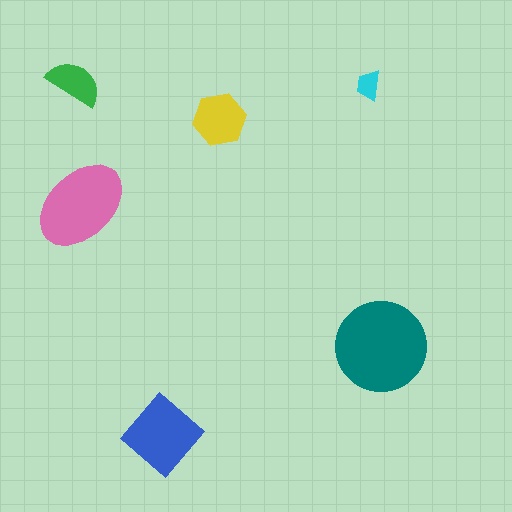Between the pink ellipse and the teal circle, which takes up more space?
The teal circle.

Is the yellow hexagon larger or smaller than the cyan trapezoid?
Larger.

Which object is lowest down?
The blue diamond is bottommost.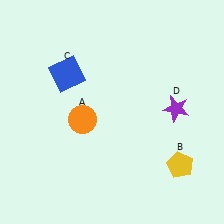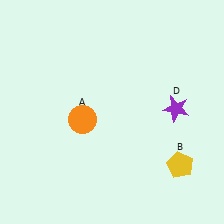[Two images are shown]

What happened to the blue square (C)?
The blue square (C) was removed in Image 2. It was in the top-left area of Image 1.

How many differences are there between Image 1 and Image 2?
There is 1 difference between the two images.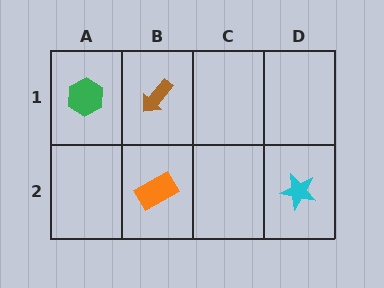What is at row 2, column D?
A cyan star.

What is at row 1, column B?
A brown arrow.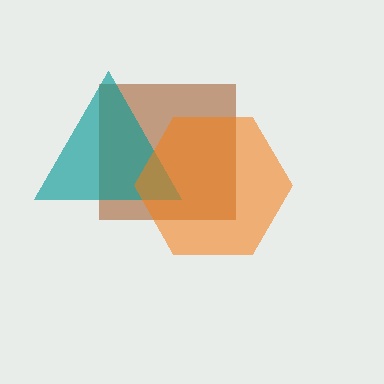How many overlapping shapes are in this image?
There are 3 overlapping shapes in the image.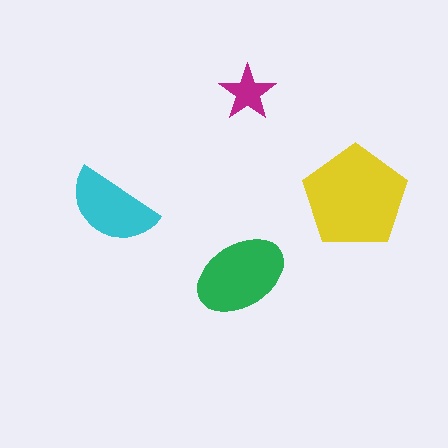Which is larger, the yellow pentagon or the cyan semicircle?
The yellow pentagon.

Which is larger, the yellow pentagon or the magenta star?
The yellow pentagon.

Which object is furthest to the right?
The yellow pentagon is rightmost.